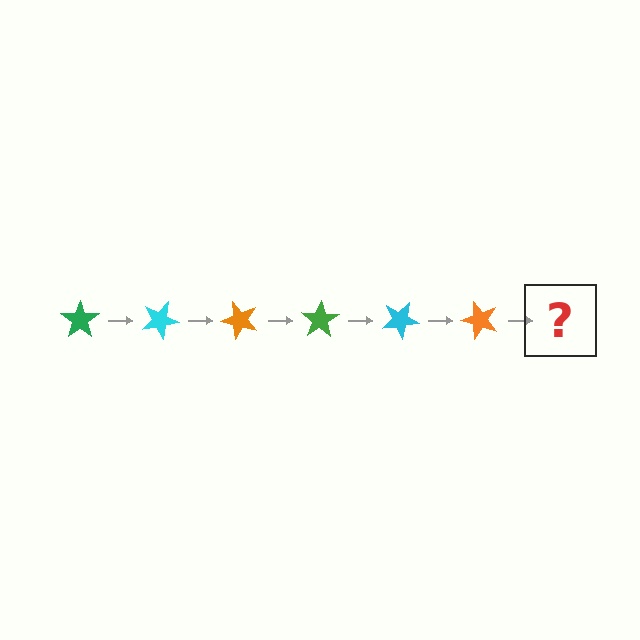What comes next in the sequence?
The next element should be a green star, rotated 150 degrees from the start.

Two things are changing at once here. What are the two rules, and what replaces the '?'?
The two rules are that it rotates 25 degrees each step and the color cycles through green, cyan, and orange. The '?' should be a green star, rotated 150 degrees from the start.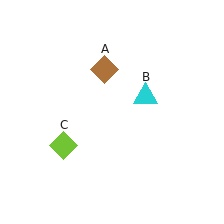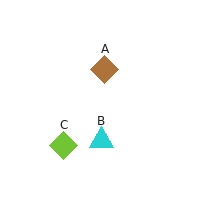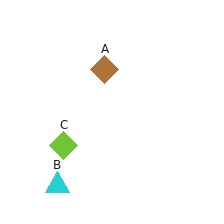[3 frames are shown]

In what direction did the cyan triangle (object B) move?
The cyan triangle (object B) moved down and to the left.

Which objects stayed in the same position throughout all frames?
Brown diamond (object A) and lime diamond (object C) remained stationary.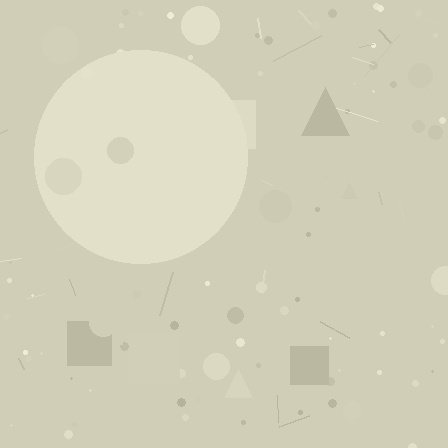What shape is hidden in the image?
A circle is hidden in the image.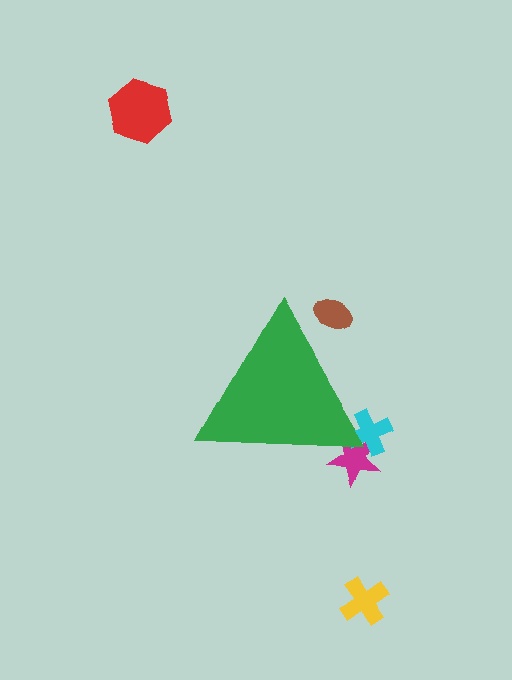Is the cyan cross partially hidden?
Yes, the cyan cross is partially hidden behind the green triangle.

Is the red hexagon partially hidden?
No, the red hexagon is fully visible.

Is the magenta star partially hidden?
Yes, the magenta star is partially hidden behind the green triangle.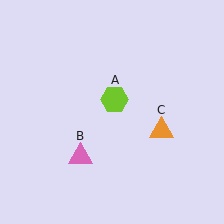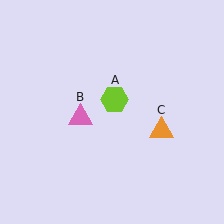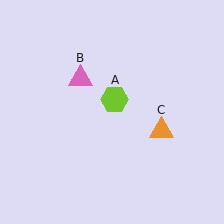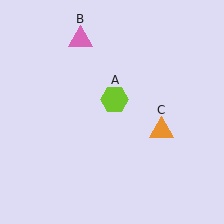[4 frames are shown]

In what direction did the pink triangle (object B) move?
The pink triangle (object B) moved up.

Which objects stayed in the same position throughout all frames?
Lime hexagon (object A) and orange triangle (object C) remained stationary.